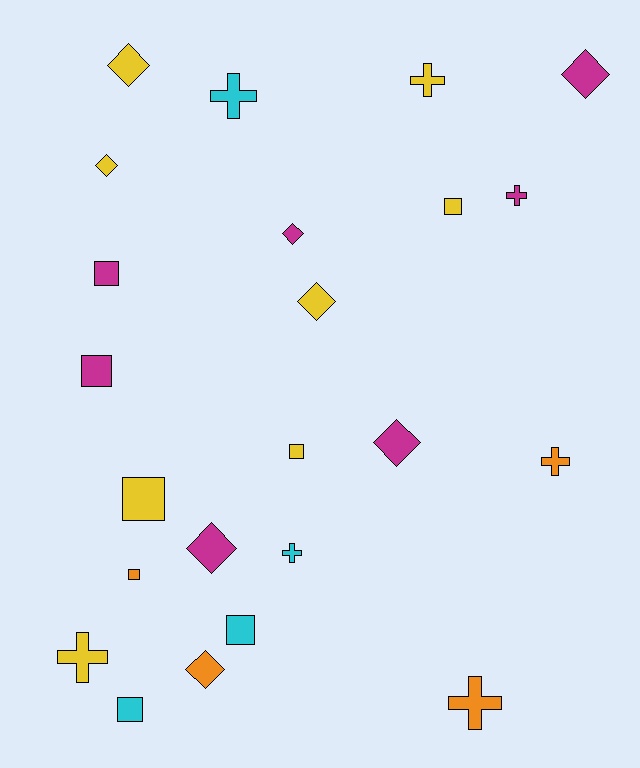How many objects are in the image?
There are 23 objects.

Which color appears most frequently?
Yellow, with 8 objects.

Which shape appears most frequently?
Diamond, with 8 objects.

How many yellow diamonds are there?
There are 3 yellow diamonds.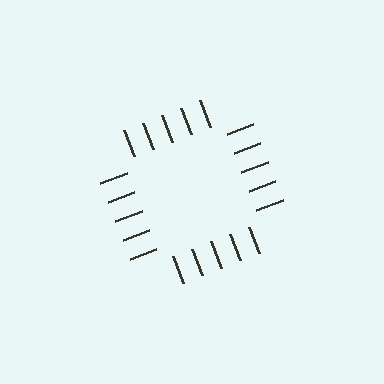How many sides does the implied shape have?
4 sides — the line-ends trace a square.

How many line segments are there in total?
20 — 5 along each of the 4 edges.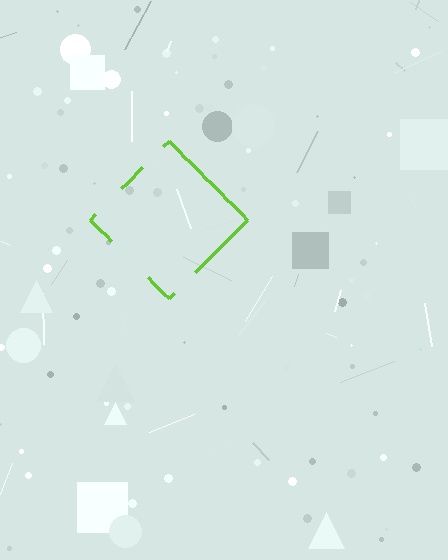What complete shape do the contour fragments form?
The contour fragments form a diamond.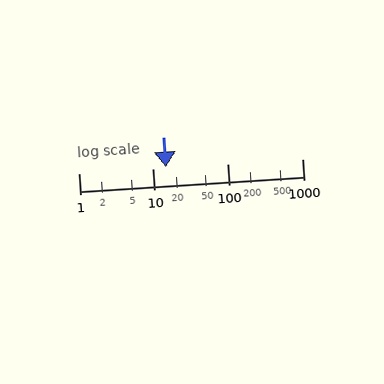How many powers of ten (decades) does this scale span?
The scale spans 3 decades, from 1 to 1000.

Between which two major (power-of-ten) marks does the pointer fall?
The pointer is between 10 and 100.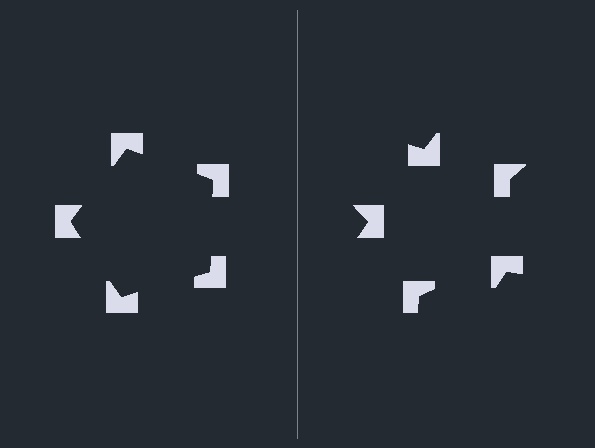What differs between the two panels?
The notched squares are positioned identically on both sides; only the wedge orientations differ. On the left they align to a pentagon; on the right they are misaligned.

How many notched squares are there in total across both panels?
10 — 5 on each side.